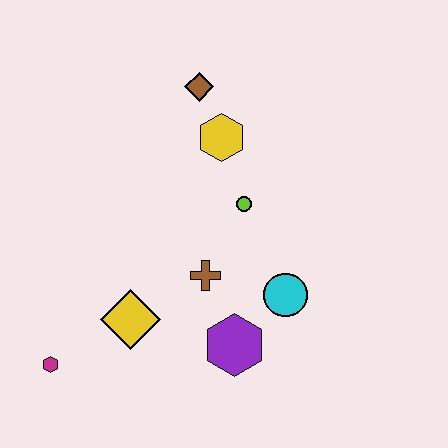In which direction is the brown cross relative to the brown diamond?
The brown cross is below the brown diamond.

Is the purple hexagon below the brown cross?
Yes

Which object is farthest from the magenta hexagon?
The brown diamond is farthest from the magenta hexagon.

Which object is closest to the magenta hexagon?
The yellow diamond is closest to the magenta hexagon.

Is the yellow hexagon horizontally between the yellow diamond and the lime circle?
Yes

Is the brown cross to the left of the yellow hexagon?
Yes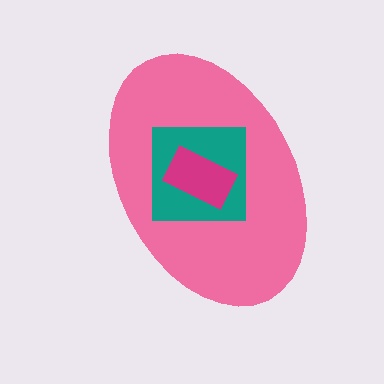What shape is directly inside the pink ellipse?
The teal square.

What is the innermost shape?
The magenta rectangle.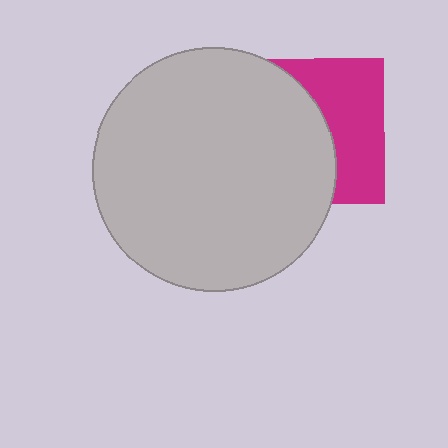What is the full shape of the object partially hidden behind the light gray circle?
The partially hidden object is a magenta square.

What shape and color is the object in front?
The object in front is a light gray circle.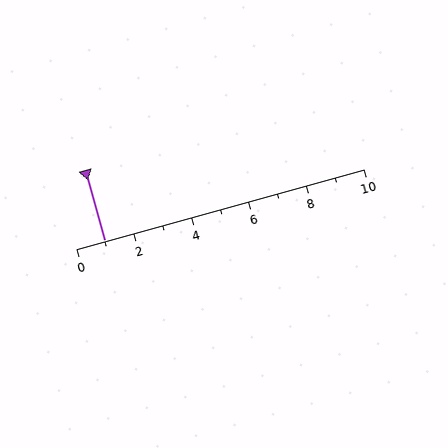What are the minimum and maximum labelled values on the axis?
The axis runs from 0 to 10.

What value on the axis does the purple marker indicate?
The marker indicates approximately 1.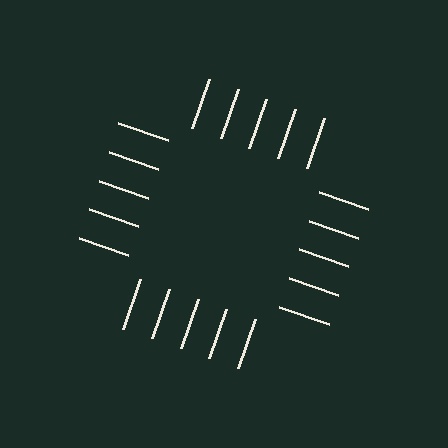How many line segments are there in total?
20 — 5 along each of the 4 edges.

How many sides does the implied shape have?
4 sides — the line-ends trace a square.